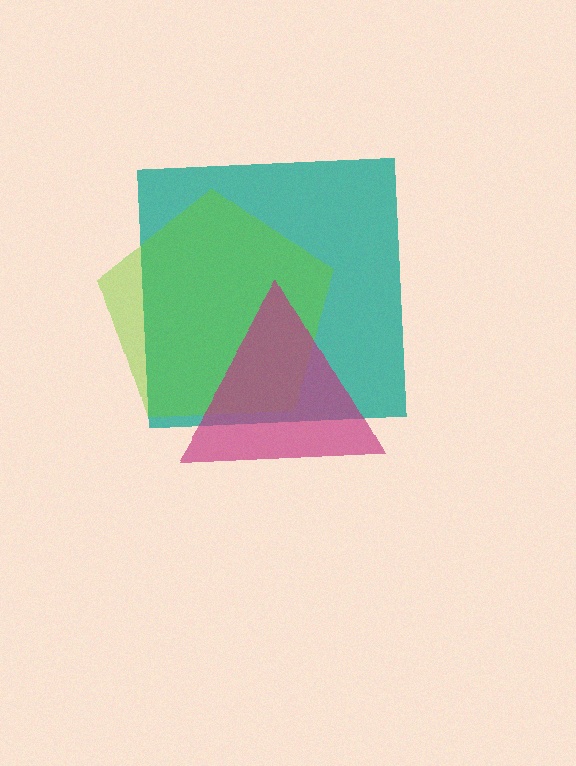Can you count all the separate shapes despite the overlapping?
Yes, there are 3 separate shapes.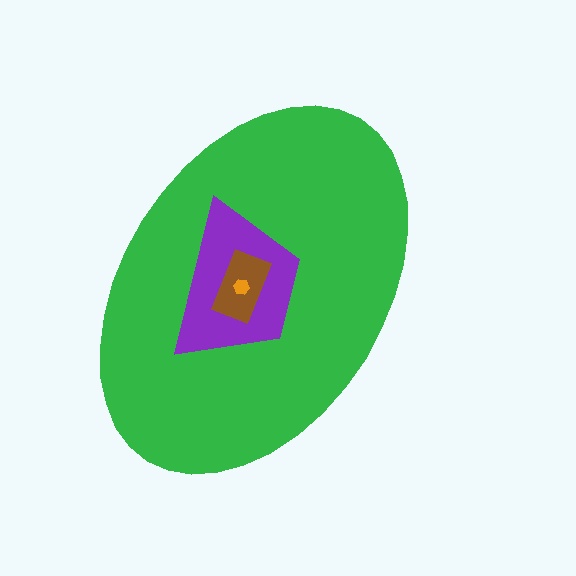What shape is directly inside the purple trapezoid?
The brown rectangle.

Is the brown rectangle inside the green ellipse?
Yes.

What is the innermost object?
The orange hexagon.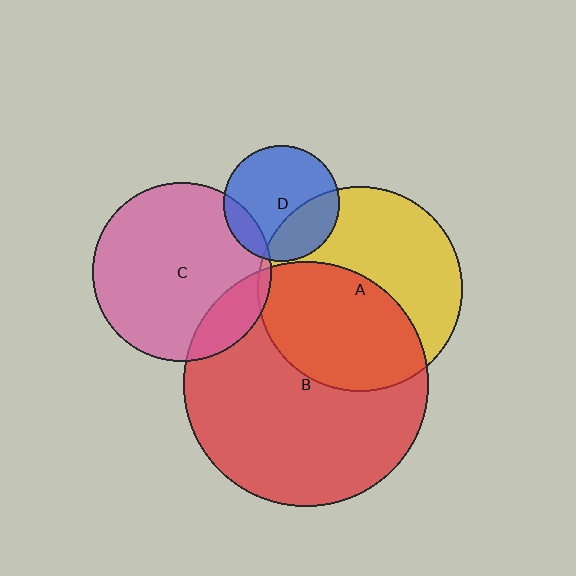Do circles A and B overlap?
Yes.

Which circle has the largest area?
Circle B (red).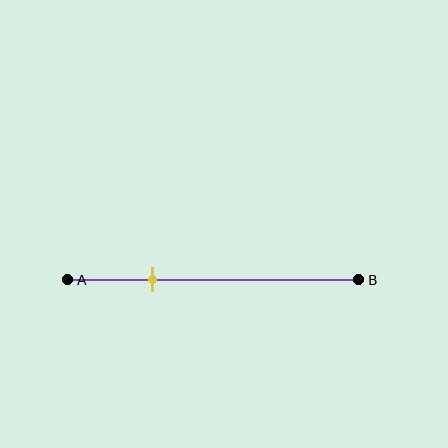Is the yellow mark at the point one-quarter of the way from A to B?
No, the mark is at about 30% from A, not at the 25% one-quarter point.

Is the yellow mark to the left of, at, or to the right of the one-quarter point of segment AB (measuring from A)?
The yellow mark is to the right of the one-quarter point of segment AB.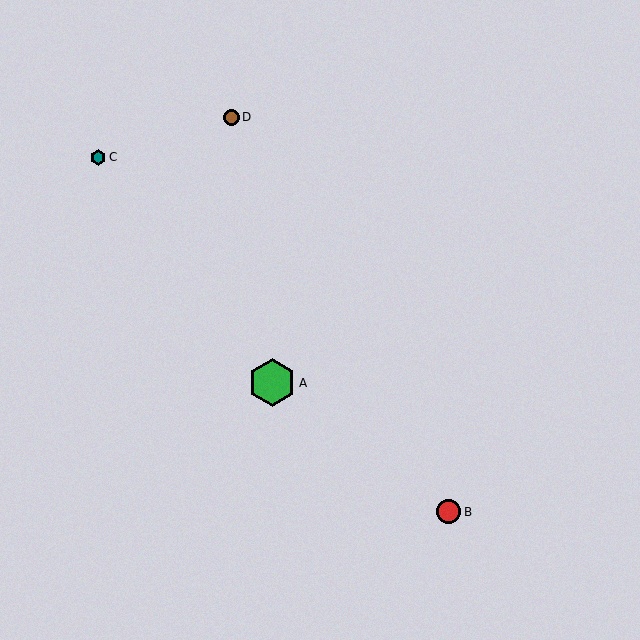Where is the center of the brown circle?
The center of the brown circle is at (231, 117).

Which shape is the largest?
The green hexagon (labeled A) is the largest.